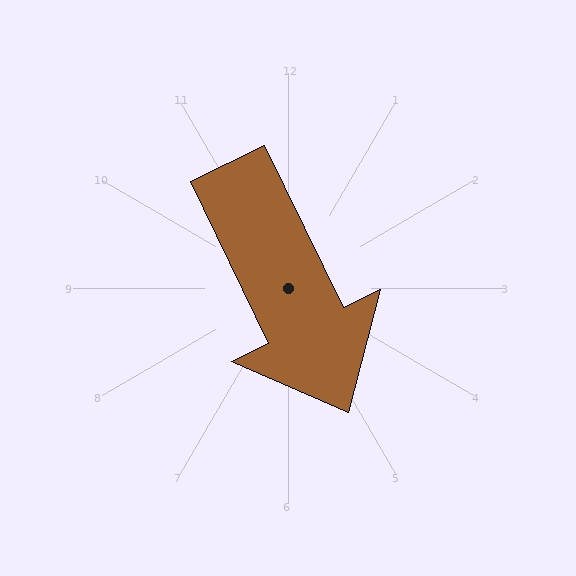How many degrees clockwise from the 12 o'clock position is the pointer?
Approximately 154 degrees.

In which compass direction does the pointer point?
Southeast.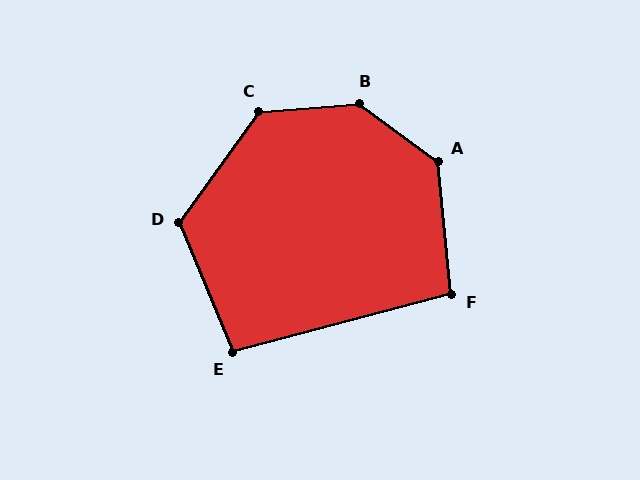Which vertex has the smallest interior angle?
E, at approximately 98 degrees.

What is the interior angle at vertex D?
Approximately 122 degrees (obtuse).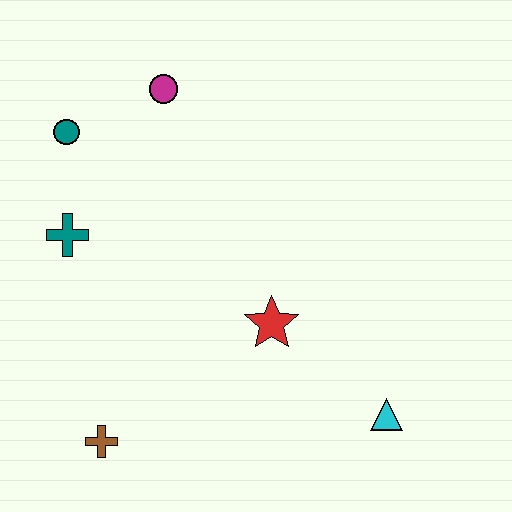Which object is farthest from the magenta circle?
The cyan triangle is farthest from the magenta circle.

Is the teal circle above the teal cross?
Yes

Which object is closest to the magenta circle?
The teal circle is closest to the magenta circle.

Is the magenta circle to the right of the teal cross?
Yes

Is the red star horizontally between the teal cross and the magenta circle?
No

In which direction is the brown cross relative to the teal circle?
The brown cross is below the teal circle.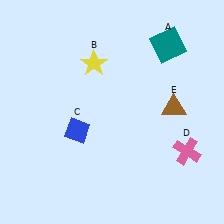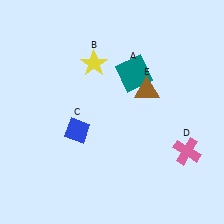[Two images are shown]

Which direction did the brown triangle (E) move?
The brown triangle (E) moved left.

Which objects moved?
The objects that moved are: the teal square (A), the brown triangle (E).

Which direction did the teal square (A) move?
The teal square (A) moved left.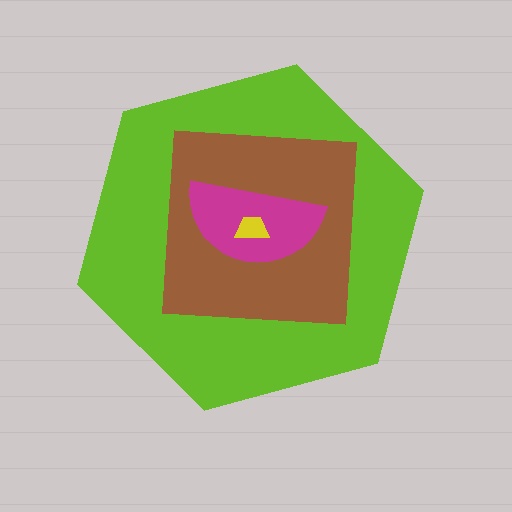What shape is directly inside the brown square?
The magenta semicircle.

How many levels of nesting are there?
4.